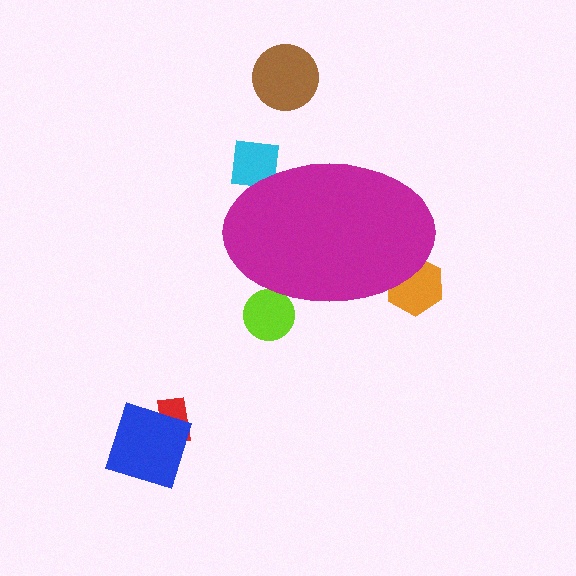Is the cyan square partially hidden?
Yes, the cyan square is partially hidden behind the magenta ellipse.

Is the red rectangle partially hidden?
No, the red rectangle is fully visible.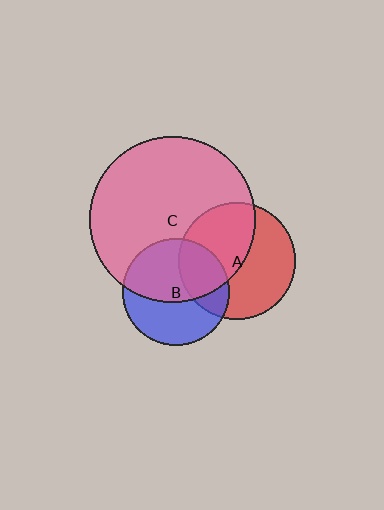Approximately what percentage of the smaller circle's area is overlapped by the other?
Approximately 50%.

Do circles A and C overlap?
Yes.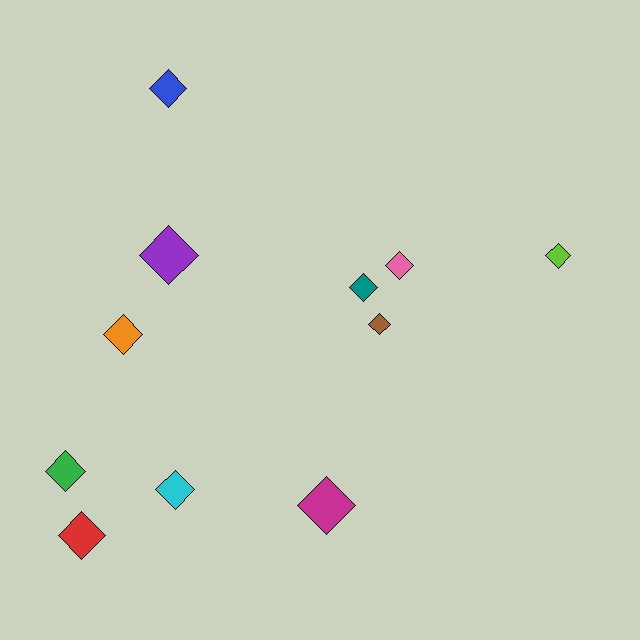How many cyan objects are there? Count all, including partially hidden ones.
There is 1 cyan object.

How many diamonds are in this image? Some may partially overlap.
There are 11 diamonds.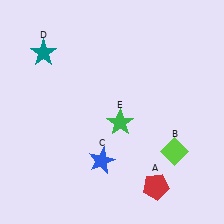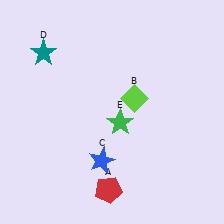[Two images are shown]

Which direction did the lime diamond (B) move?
The lime diamond (B) moved up.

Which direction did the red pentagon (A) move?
The red pentagon (A) moved left.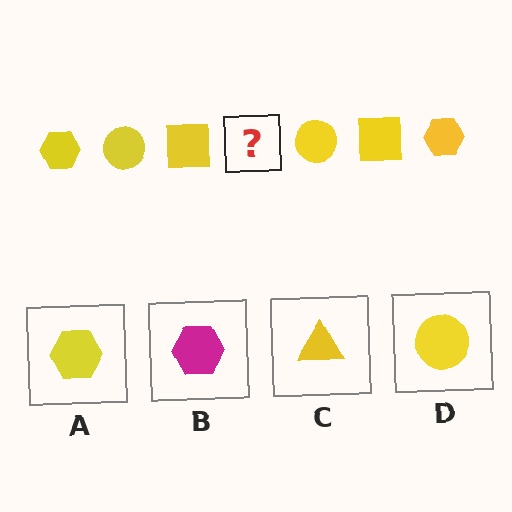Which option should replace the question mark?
Option A.